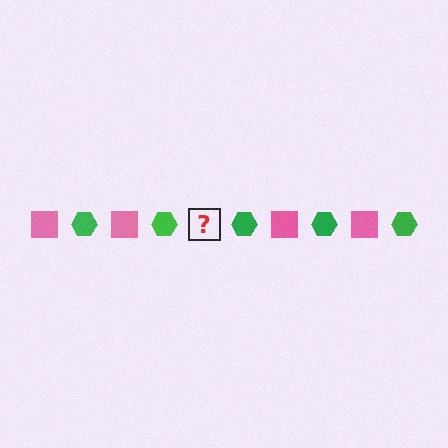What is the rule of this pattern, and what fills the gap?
The rule is that the pattern alternates between pink square and green hexagon. The gap should be filled with a pink square.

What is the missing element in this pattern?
The missing element is a pink square.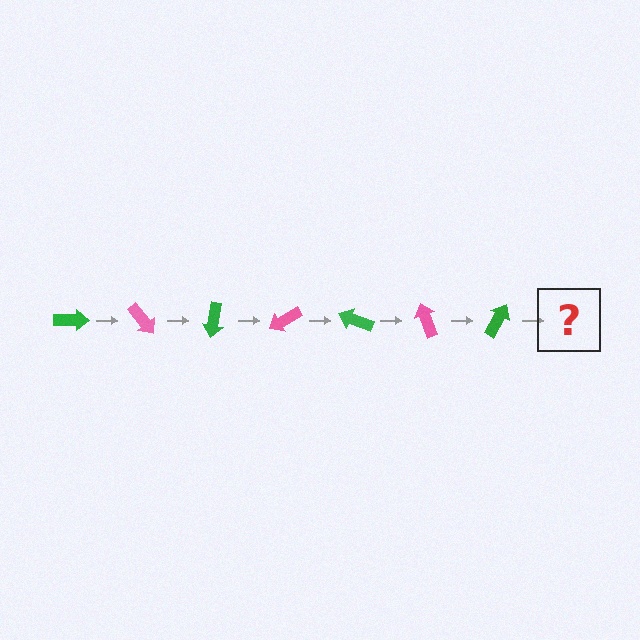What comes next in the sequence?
The next element should be a pink arrow, rotated 350 degrees from the start.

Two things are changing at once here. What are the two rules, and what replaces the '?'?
The two rules are that it rotates 50 degrees each step and the color cycles through green and pink. The '?' should be a pink arrow, rotated 350 degrees from the start.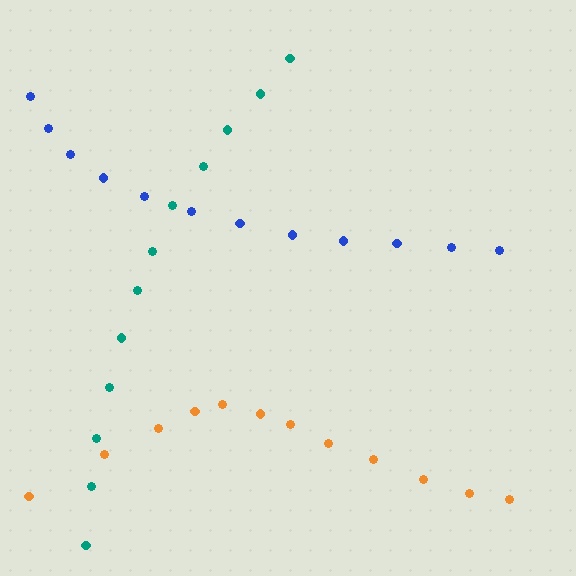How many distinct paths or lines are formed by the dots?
There are 3 distinct paths.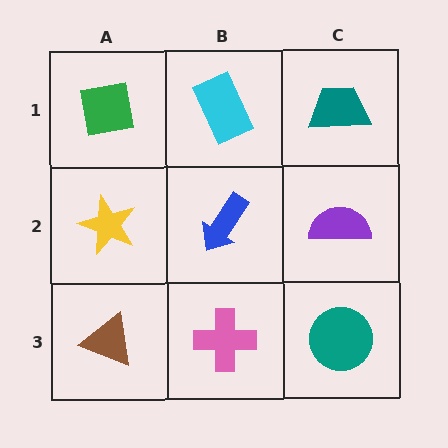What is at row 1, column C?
A teal trapezoid.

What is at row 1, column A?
A green square.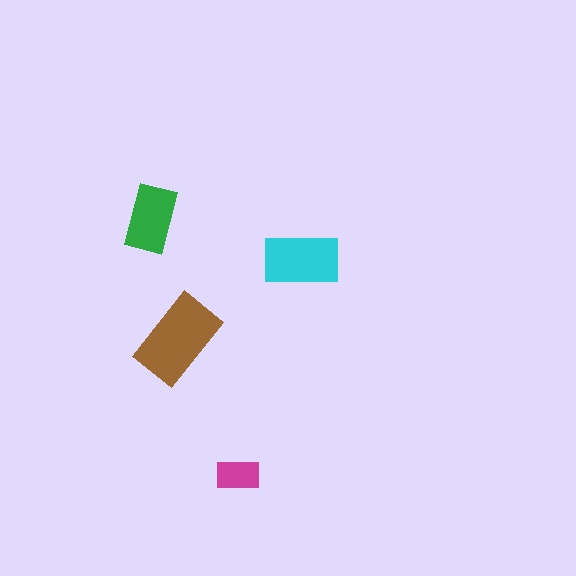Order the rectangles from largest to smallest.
the brown one, the cyan one, the green one, the magenta one.